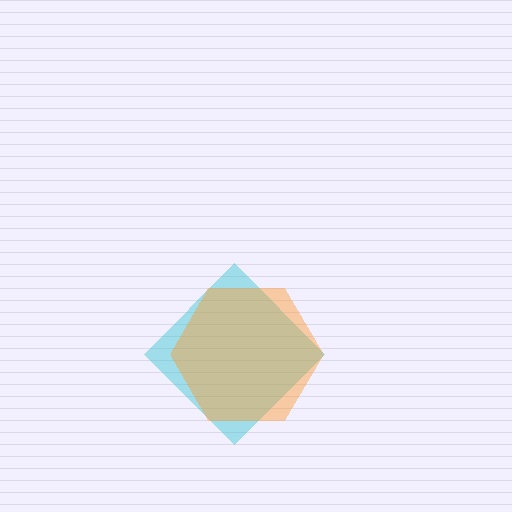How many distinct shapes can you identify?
There are 2 distinct shapes: a cyan diamond, an orange hexagon.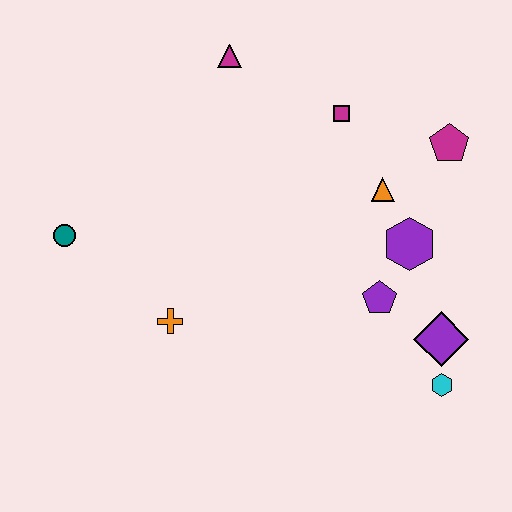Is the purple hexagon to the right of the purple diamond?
No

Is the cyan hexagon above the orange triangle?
No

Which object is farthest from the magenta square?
The teal circle is farthest from the magenta square.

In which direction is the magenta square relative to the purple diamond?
The magenta square is above the purple diamond.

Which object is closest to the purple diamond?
The cyan hexagon is closest to the purple diamond.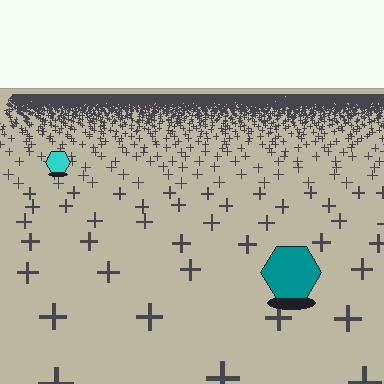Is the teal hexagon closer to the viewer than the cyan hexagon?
Yes. The teal hexagon is closer — you can tell from the texture gradient: the ground texture is coarser near it.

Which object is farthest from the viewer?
The cyan hexagon is farthest from the viewer. It appears smaller and the ground texture around it is denser.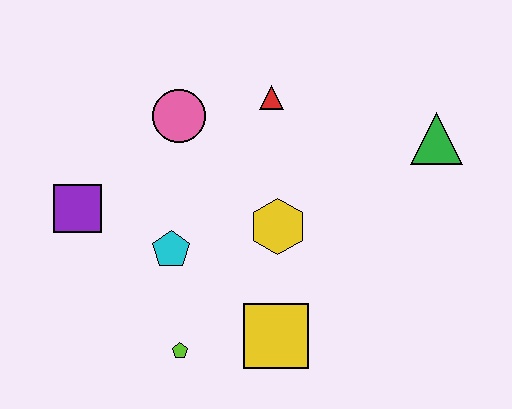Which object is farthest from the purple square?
The green triangle is farthest from the purple square.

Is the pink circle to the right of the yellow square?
No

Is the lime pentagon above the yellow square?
No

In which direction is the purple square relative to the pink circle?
The purple square is to the left of the pink circle.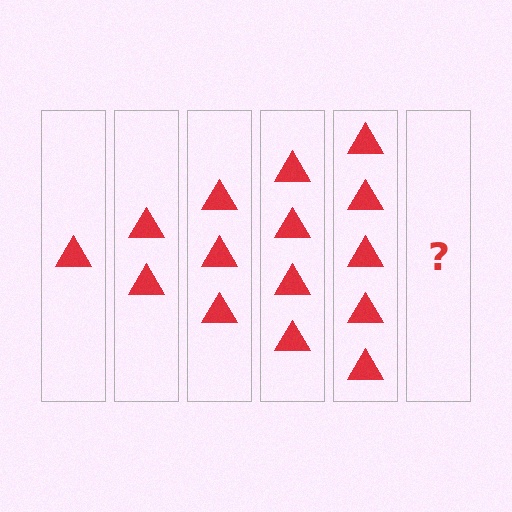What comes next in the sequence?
The next element should be 6 triangles.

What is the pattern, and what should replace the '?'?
The pattern is that each step adds one more triangle. The '?' should be 6 triangles.